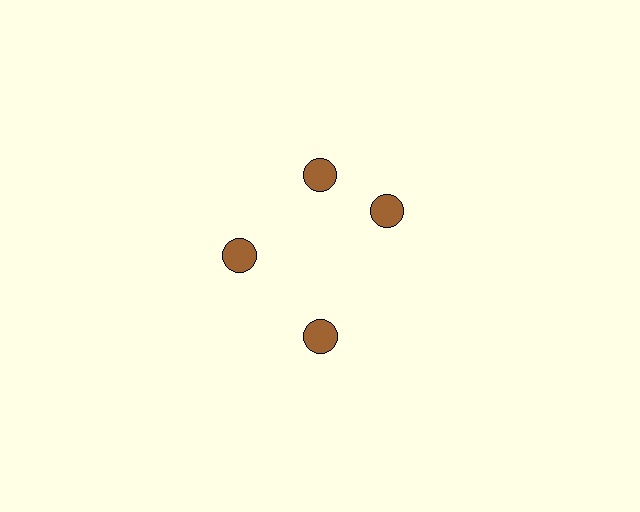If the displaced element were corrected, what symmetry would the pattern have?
It would have 4-fold rotational symmetry — the pattern would map onto itself every 90 degrees.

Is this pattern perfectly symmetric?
No. The 4 brown circles are arranged in a ring, but one element near the 3 o'clock position is rotated out of alignment along the ring, breaking the 4-fold rotational symmetry.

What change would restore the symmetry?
The symmetry would be restored by rotating it back into even spacing with its neighbors so that all 4 circles sit at equal angles and equal distance from the center.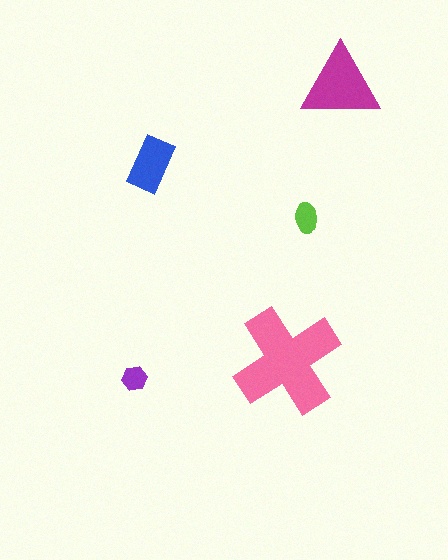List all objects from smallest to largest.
The purple hexagon, the lime ellipse, the blue rectangle, the magenta triangle, the pink cross.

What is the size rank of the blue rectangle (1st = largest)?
3rd.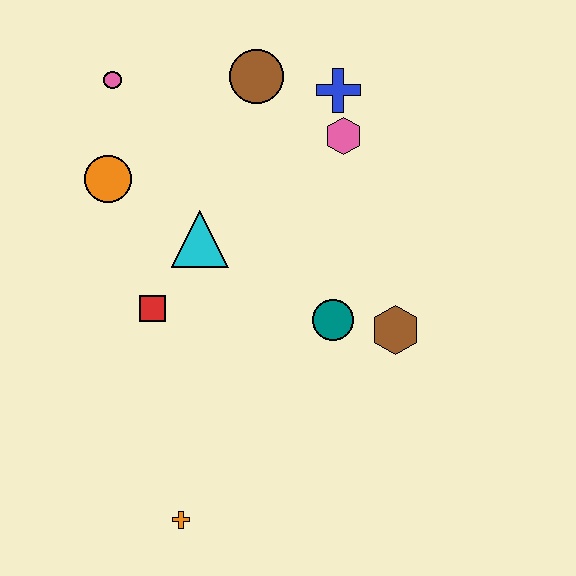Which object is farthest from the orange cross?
The blue cross is farthest from the orange cross.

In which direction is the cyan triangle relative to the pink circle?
The cyan triangle is below the pink circle.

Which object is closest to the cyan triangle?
The red square is closest to the cyan triangle.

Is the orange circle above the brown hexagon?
Yes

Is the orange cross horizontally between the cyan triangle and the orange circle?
Yes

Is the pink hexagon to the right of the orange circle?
Yes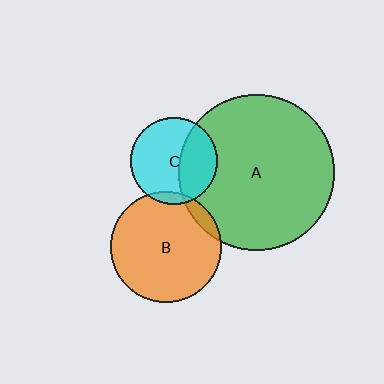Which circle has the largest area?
Circle A (green).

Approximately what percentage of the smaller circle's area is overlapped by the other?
Approximately 5%.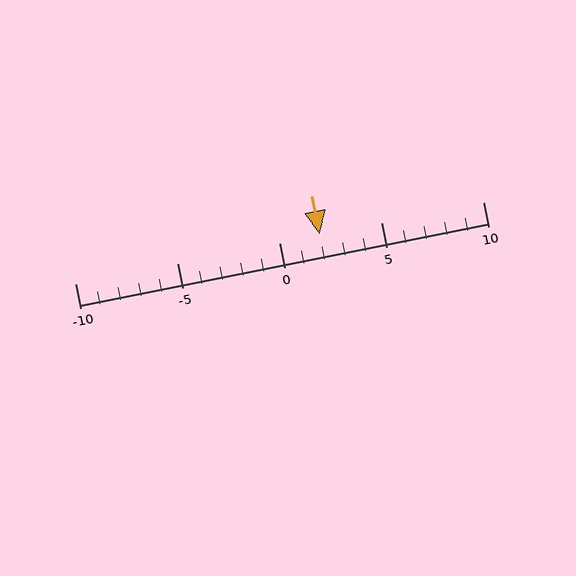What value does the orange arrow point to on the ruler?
The orange arrow points to approximately 2.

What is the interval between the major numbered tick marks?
The major tick marks are spaced 5 units apart.